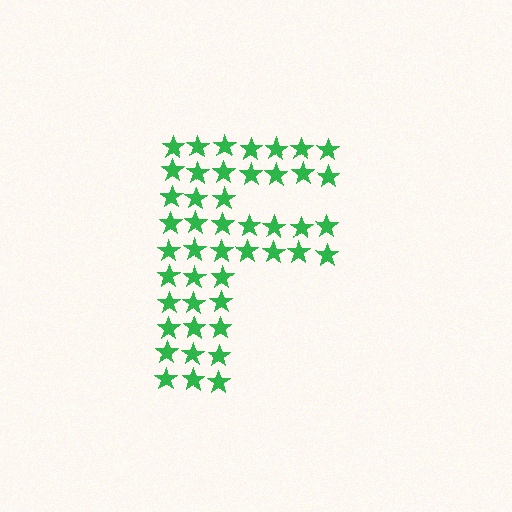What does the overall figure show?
The overall figure shows the letter F.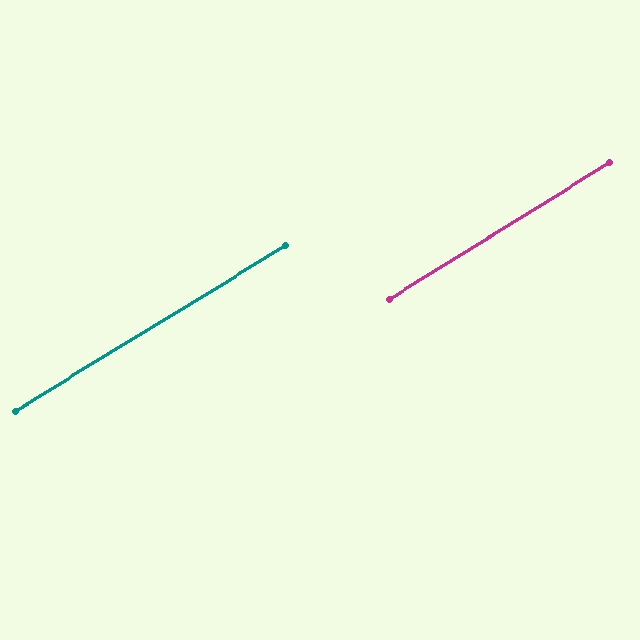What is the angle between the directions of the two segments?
Approximately 0 degrees.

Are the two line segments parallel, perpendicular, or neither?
Parallel — their directions differ by only 0.2°.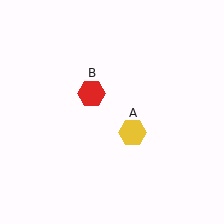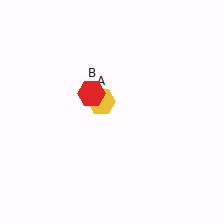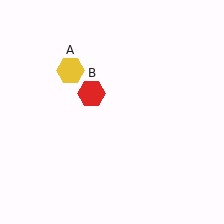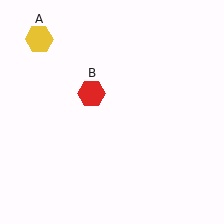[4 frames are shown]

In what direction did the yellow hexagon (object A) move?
The yellow hexagon (object A) moved up and to the left.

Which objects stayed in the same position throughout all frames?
Red hexagon (object B) remained stationary.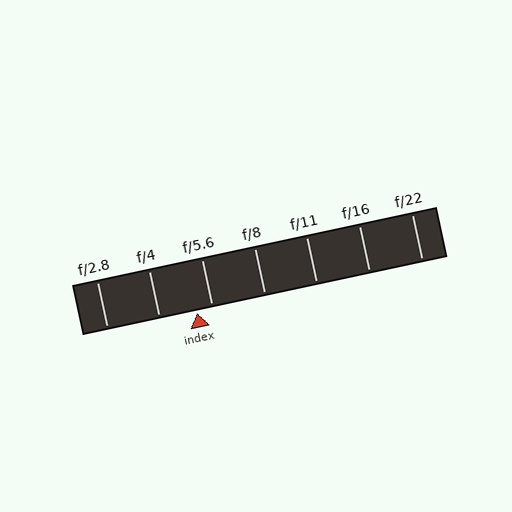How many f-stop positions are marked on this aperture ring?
There are 7 f-stop positions marked.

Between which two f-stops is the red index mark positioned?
The index mark is between f/4 and f/5.6.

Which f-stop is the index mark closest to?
The index mark is closest to f/5.6.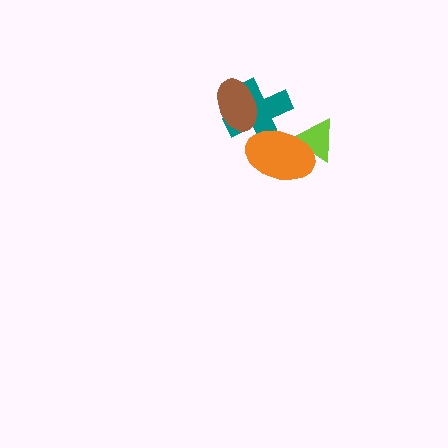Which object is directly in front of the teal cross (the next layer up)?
The brown ellipse is directly in front of the teal cross.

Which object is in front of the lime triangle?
The orange ellipse is in front of the lime triangle.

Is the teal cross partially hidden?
Yes, it is partially covered by another shape.